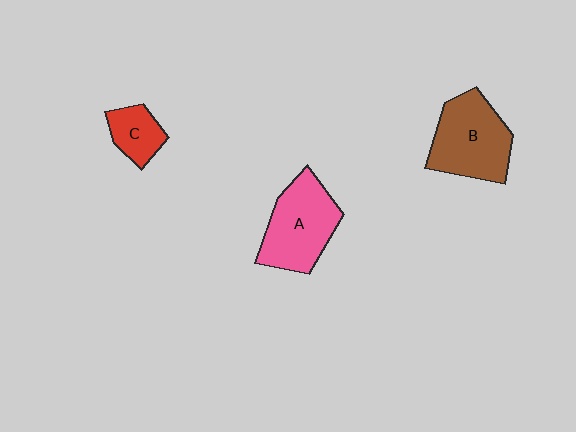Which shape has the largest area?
Shape B (brown).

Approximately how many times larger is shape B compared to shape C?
Approximately 2.3 times.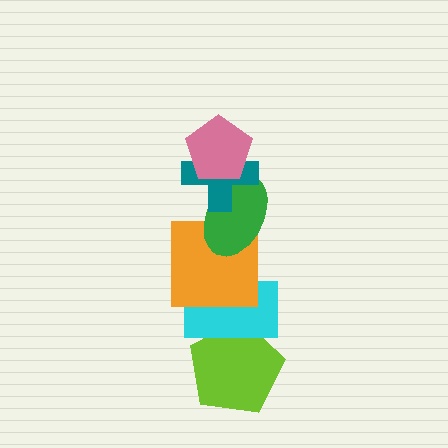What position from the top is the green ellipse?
The green ellipse is 3rd from the top.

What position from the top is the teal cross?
The teal cross is 2nd from the top.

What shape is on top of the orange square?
The green ellipse is on top of the orange square.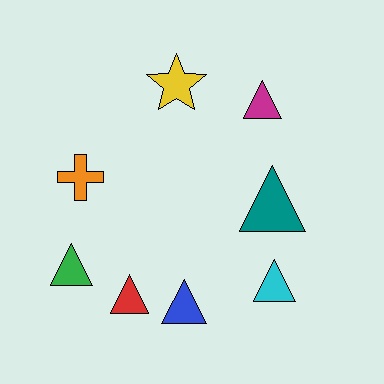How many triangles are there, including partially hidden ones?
There are 6 triangles.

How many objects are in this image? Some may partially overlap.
There are 8 objects.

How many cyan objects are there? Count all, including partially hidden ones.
There is 1 cyan object.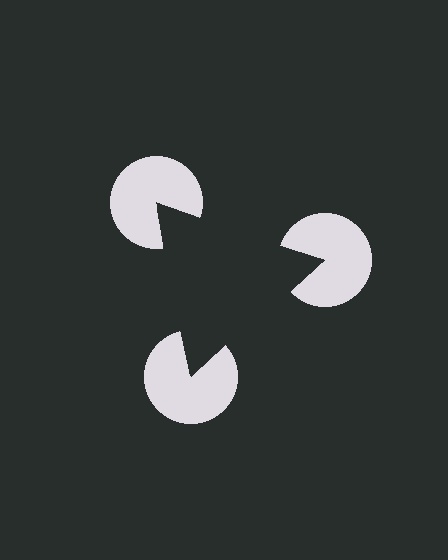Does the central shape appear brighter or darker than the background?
It typically appears slightly darker than the background, even though no actual brightness change is drawn.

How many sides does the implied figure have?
3 sides.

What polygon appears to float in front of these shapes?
An illusory triangle — its edges are inferred from the aligned wedge cuts in the pac-man discs, not physically drawn.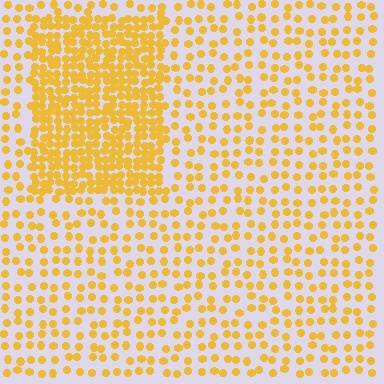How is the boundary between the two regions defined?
The boundary is defined by a change in element density (approximately 2.4x ratio). All elements are the same color, size, and shape.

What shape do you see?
I see a rectangle.